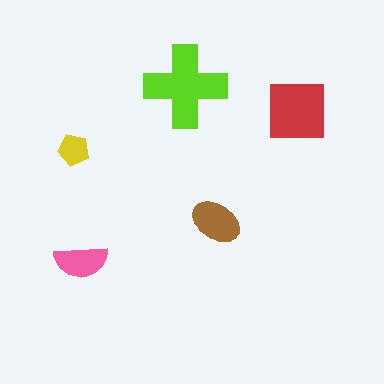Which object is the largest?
The lime cross.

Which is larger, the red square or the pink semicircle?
The red square.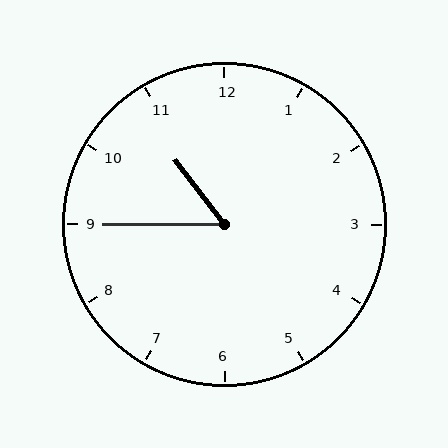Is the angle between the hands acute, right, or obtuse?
It is acute.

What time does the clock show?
10:45.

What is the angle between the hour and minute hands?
Approximately 52 degrees.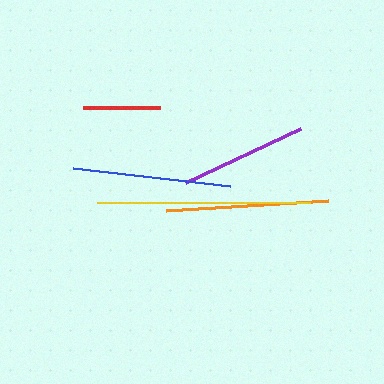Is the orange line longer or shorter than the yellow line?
The yellow line is longer than the orange line.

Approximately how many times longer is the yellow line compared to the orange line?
The yellow line is approximately 1.3 times the length of the orange line.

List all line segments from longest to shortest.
From longest to shortest: yellow, orange, blue, purple, red.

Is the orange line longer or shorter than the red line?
The orange line is longer than the red line.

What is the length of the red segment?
The red segment is approximately 77 pixels long.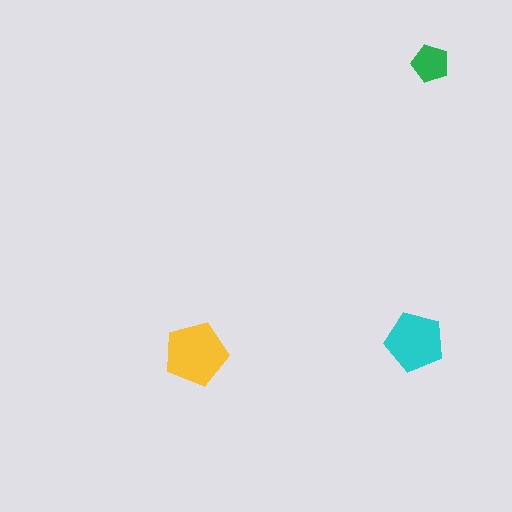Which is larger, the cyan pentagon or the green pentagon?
The cyan one.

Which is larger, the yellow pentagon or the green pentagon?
The yellow one.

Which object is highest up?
The green pentagon is topmost.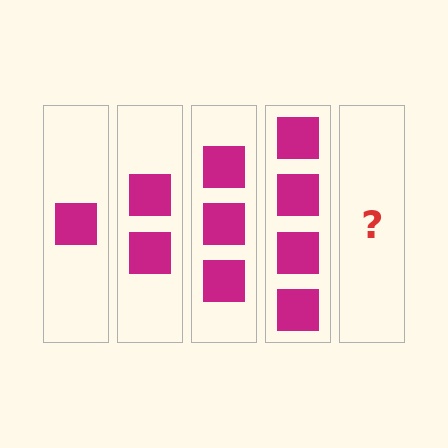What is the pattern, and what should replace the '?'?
The pattern is that each step adds one more square. The '?' should be 5 squares.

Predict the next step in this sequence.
The next step is 5 squares.